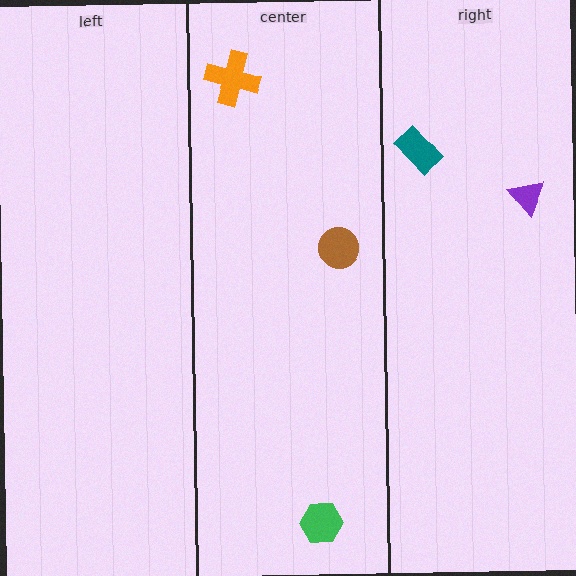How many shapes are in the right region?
2.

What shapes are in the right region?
The teal rectangle, the purple triangle.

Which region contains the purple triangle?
The right region.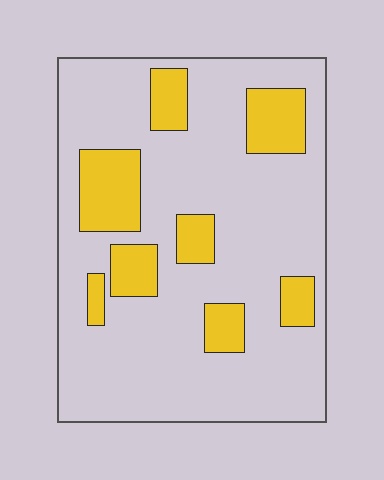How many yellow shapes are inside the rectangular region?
8.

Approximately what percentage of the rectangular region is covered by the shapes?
Approximately 20%.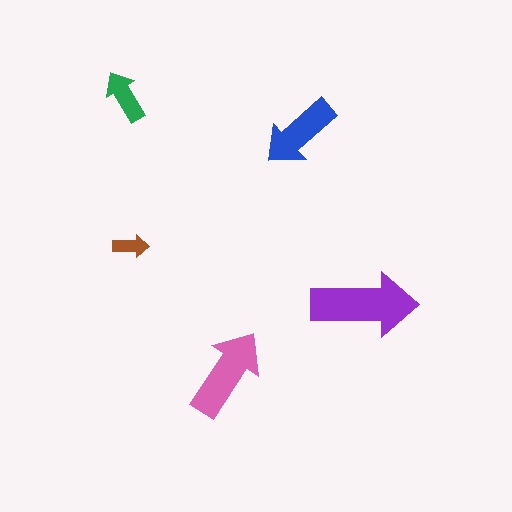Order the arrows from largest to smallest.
the purple one, the pink one, the blue one, the green one, the brown one.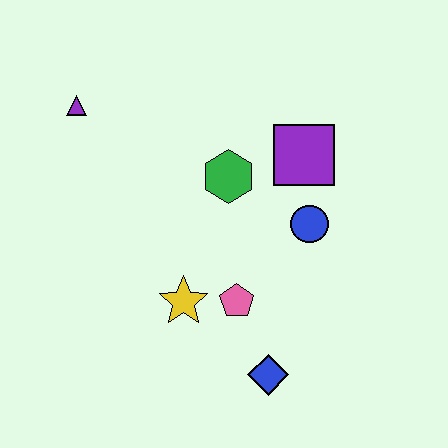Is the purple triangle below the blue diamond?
No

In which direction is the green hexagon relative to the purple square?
The green hexagon is to the left of the purple square.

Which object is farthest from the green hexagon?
The blue diamond is farthest from the green hexagon.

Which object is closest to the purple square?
The blue circle is closest to the purple square.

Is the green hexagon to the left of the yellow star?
No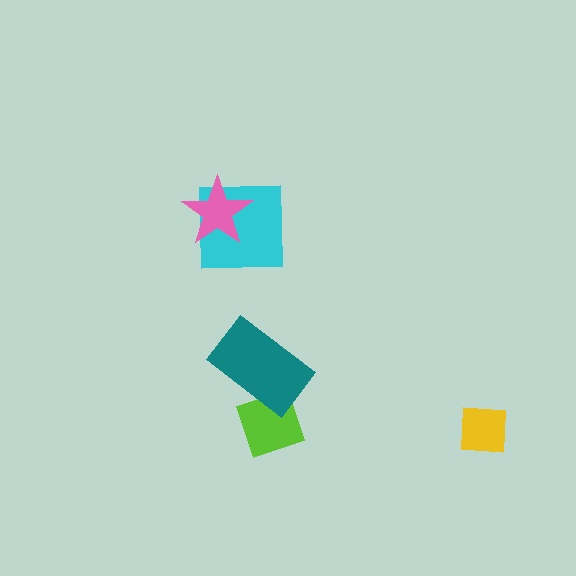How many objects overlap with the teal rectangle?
1 object overlaps with the teal rectangle.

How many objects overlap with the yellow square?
0 objects overlap with the yellow square.